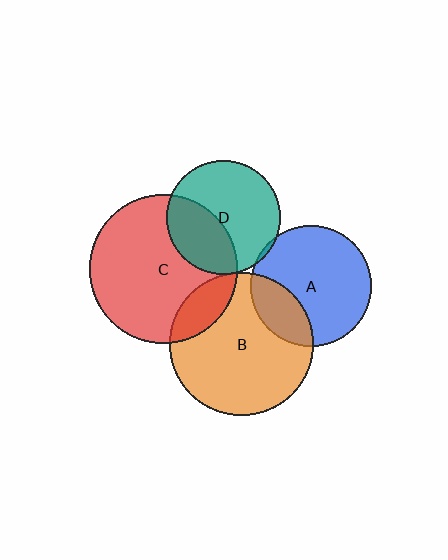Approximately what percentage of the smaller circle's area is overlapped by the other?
Approximately 35%.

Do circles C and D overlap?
Yes.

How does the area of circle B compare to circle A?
Approximately 1.4 times.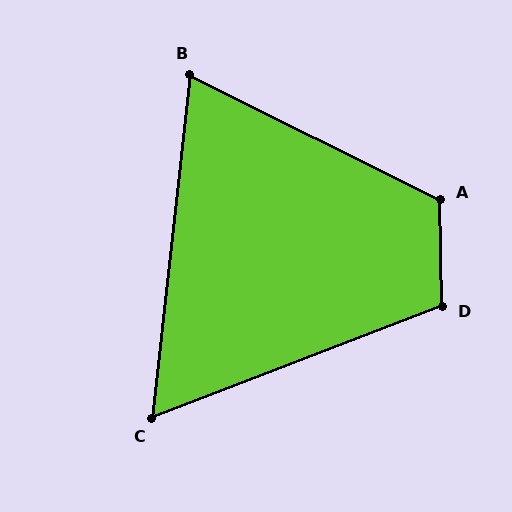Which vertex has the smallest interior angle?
C, at approximately 63 degrees.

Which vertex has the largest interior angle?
A, at approximately 117 degrees.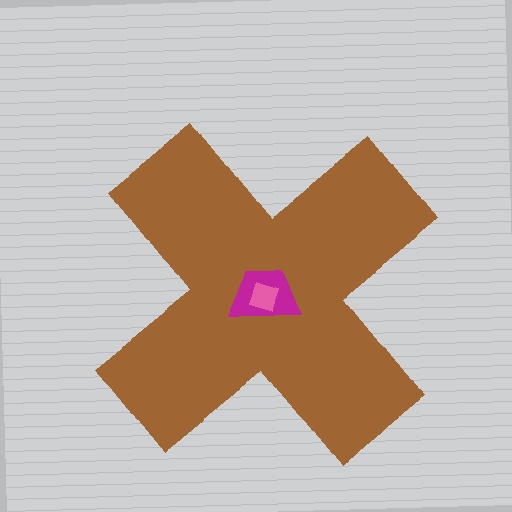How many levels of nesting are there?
3.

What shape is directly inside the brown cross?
The magenta trapezoid.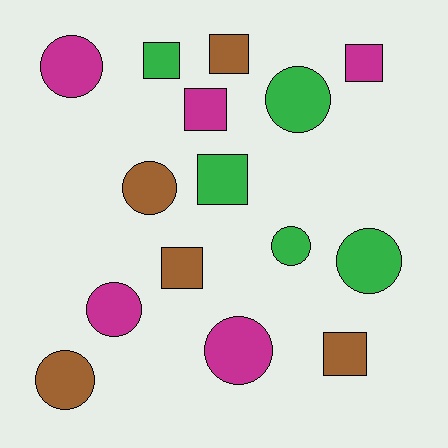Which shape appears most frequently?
Circle, with 8 objects.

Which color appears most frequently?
Magenta, with 5 objects.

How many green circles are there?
There are 3 green circles.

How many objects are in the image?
There are 15 objects.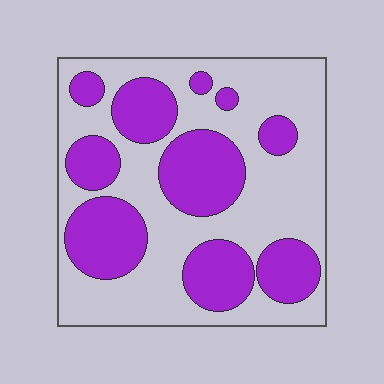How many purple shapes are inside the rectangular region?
10.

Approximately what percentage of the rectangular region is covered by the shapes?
Approximately 40%.